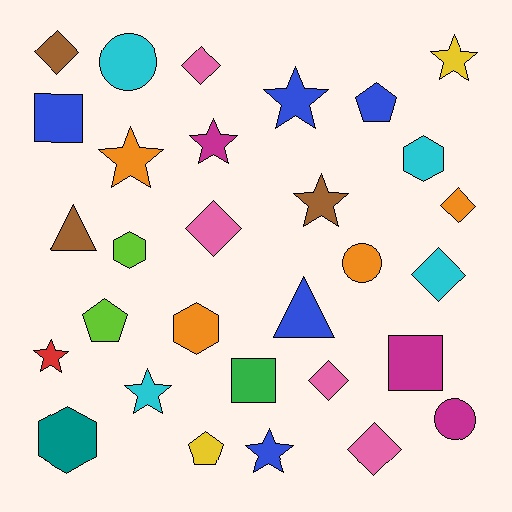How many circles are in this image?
There are 3 circles.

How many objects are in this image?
There are 30 objects.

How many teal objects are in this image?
There is 1 teal object.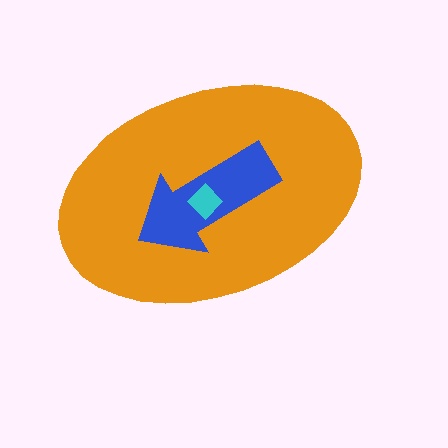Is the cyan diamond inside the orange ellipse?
Yes.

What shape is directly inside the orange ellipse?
The blue arrow.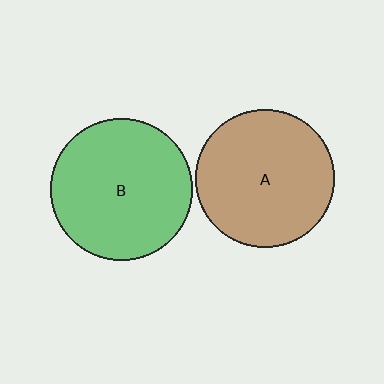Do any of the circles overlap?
No, none of the circles overlap.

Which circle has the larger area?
Circle B (green).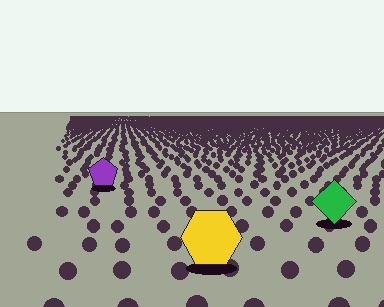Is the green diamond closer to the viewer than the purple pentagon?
Yes. The green diamond is closer — you can tell from the texture gradient: the ground texture is coarser near it.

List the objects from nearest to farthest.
From nearest to farthest: the yellow hexagon, the green diamond, the purple pentagon.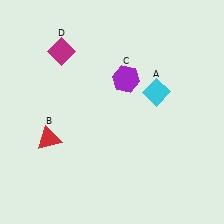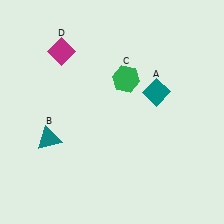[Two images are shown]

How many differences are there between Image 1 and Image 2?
There are 3 differences between the two images.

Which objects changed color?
A changed from cyan to teal. B changed from red to teal. C changed from purple to green.